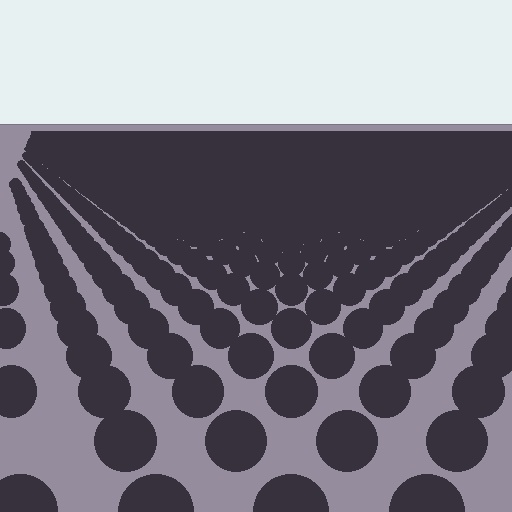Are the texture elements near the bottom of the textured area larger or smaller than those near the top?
Larger. Near the bottom, elements are closer to the viewer and appear at a bigger on-screen size.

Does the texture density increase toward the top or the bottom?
Density increases toward the top.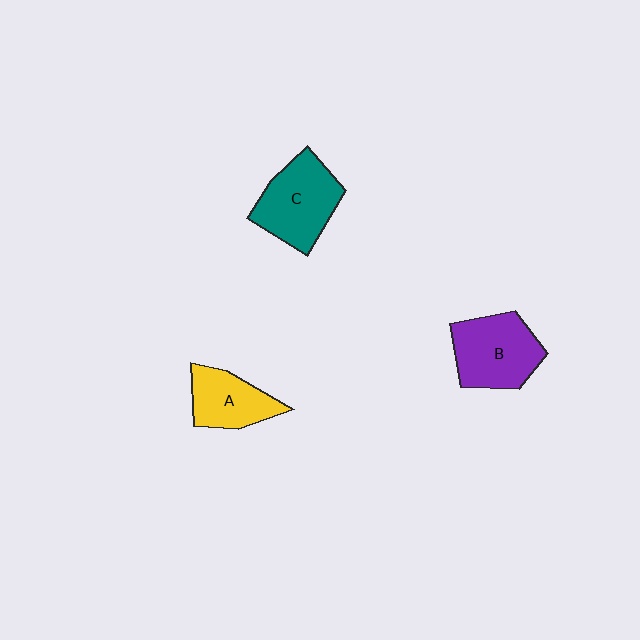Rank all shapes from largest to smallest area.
From largest to smallest: C (teal), B (purple), A (yellow).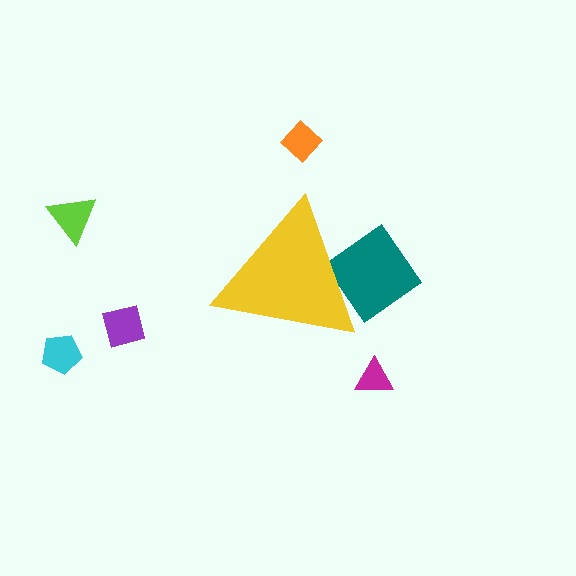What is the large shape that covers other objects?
A yellow triangle.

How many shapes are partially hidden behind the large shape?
1 shape is partially hidden.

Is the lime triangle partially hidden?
No, the lime triangle is fully visible.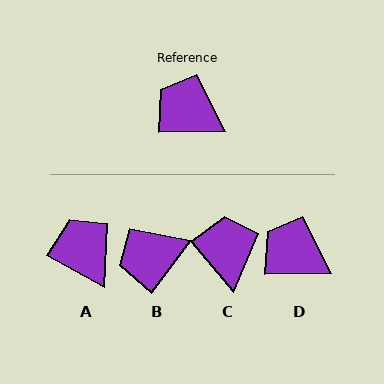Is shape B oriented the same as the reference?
No, it is off by about 52 degrees.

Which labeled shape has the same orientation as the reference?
D.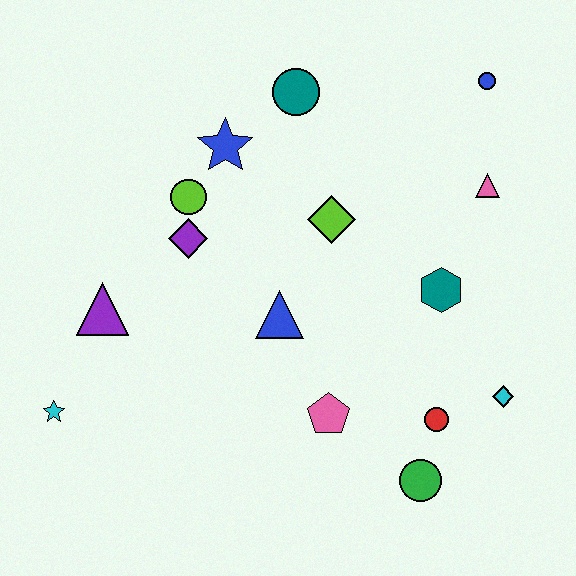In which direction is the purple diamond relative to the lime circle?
The purple diamond is below the lime circle.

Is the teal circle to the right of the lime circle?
Yes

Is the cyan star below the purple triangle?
Yes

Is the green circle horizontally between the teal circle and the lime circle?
No